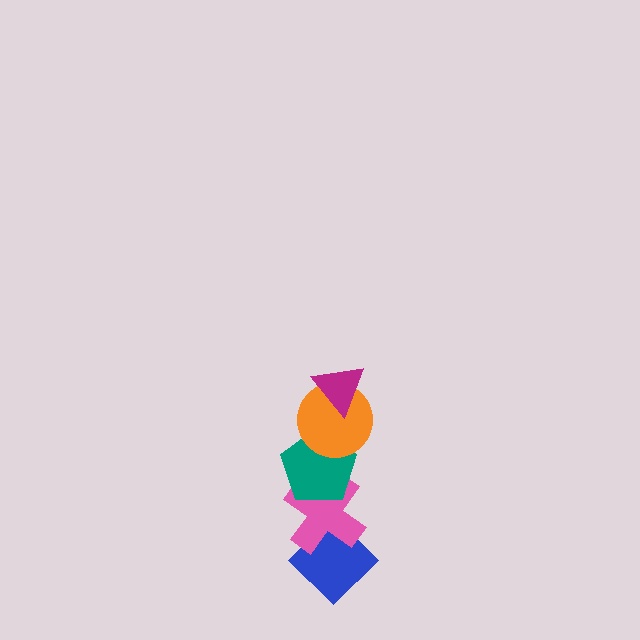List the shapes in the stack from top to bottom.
From top to bottom: the magenta triangle, the orange circle, the teal pentagon, the pink cross, the blue diamond.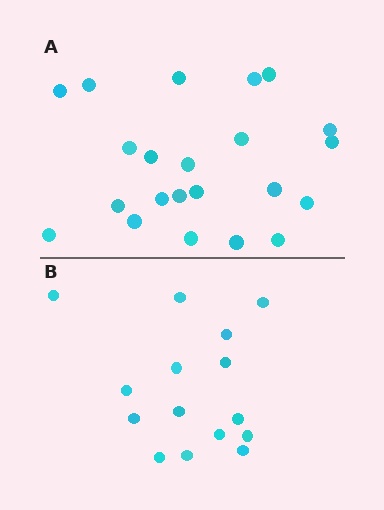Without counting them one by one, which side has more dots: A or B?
Region A (the top region) has more dots.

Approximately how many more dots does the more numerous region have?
Region A has roughly 8 or so more dots than region B.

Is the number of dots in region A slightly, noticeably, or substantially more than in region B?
Region A has substantially more. The ratio is roughly 1.5 to 1.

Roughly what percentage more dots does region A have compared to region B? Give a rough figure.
About 45% more.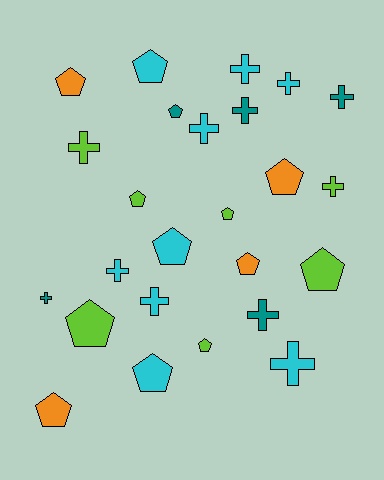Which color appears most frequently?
Cyan, with 9 objects.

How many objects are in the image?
There are 25 objects.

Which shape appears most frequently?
Pentagon, with 13 objects.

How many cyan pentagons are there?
There are 3 cyan pentagons.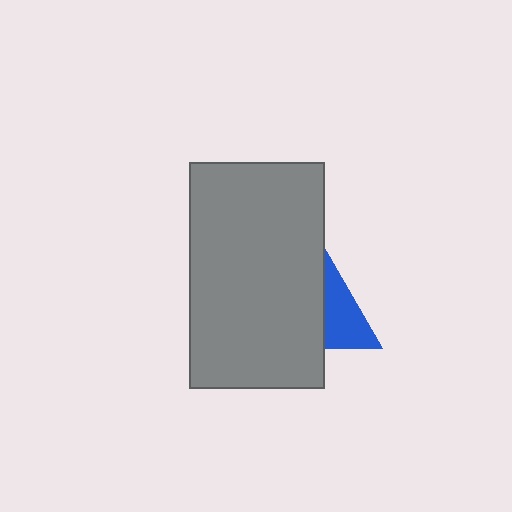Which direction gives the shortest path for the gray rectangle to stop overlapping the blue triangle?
Moving left gives the shortest separation.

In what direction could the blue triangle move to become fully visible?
The blue triangle could move right. That would shift it out from behind the gray rectangle entirely.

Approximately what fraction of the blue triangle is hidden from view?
Roughly 60% of the blue triangle is hidden behind the gray rectangle.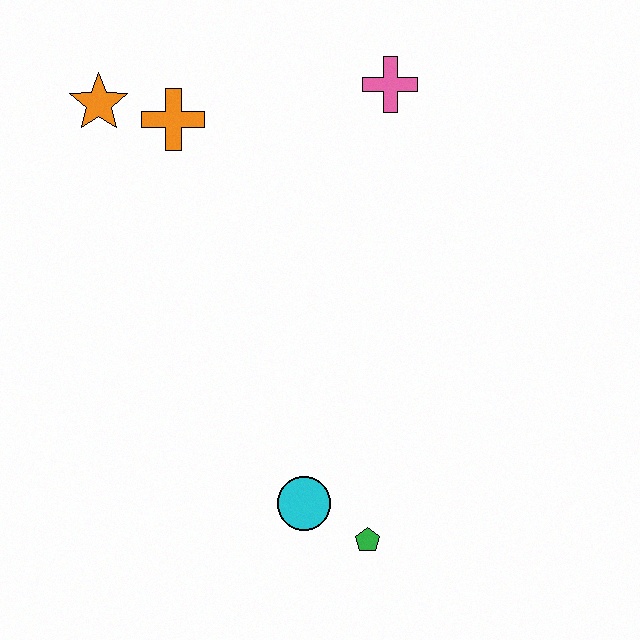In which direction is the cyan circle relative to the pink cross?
The cyan circle is below the pink cross.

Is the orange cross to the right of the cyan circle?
No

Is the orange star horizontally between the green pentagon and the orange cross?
No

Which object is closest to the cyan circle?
The green pentagon is closest to the cyan circle.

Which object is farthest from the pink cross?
The green pentagon is farthest from the pink cross.